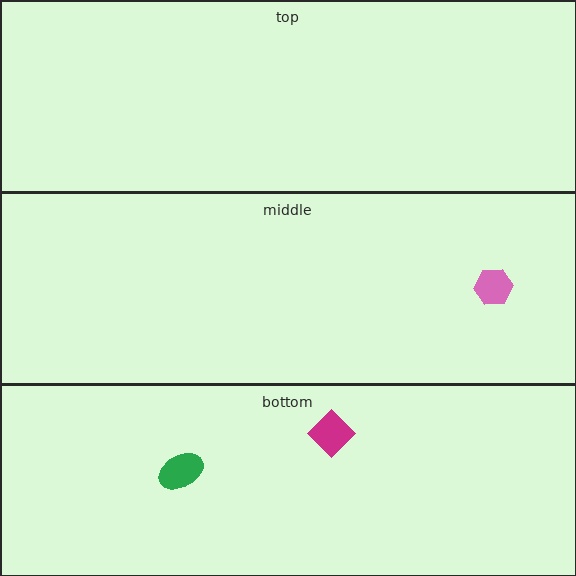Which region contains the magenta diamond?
The bottom region.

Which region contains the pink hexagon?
The middle region.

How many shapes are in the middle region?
1.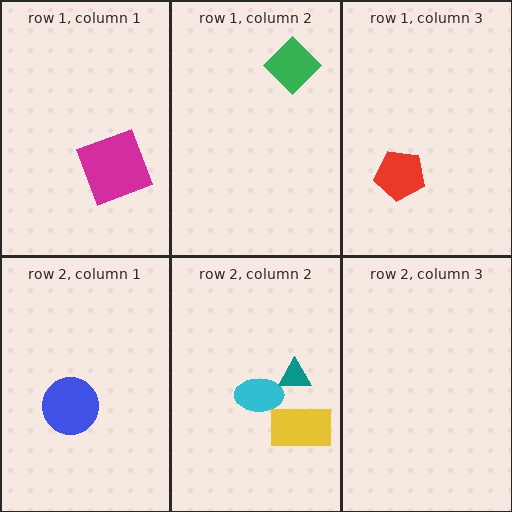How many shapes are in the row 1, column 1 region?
1.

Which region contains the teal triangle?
The row 2, column 2 region.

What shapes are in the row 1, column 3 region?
The red pentagon.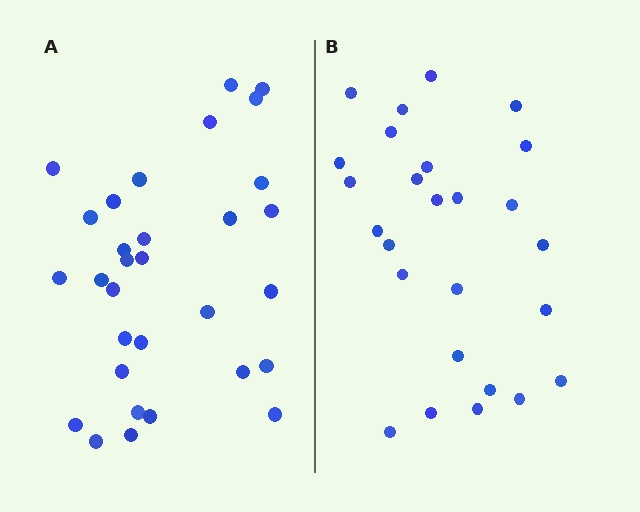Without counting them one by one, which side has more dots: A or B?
Region A (the left region) has more dots.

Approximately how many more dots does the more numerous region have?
Region A has about 5 more dots than region B.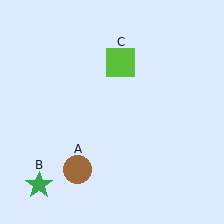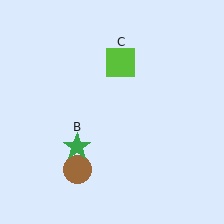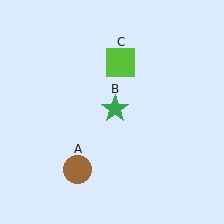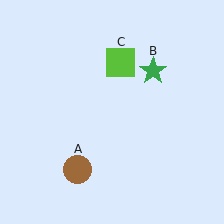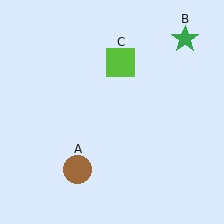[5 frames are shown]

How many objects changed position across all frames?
1 object changed position: green star (object B).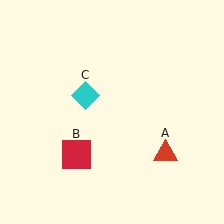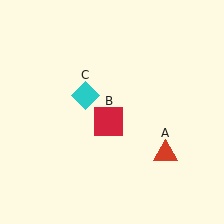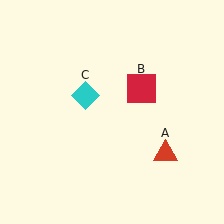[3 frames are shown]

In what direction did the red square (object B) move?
The red square (object B) moved up and to the right.